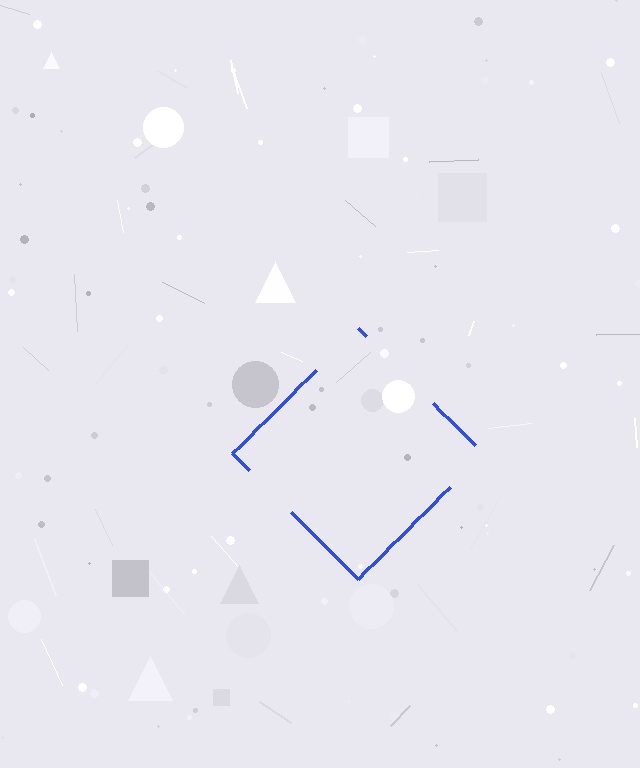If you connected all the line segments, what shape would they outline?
They would outline a diamond.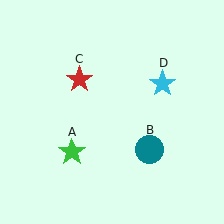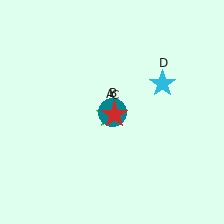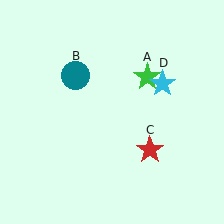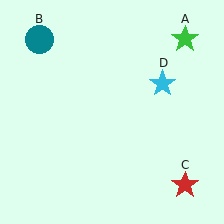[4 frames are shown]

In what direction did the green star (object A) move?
The green star (object A) moved up and to the right.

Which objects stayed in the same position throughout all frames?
Cyan star (object D) remained stationary.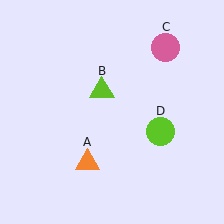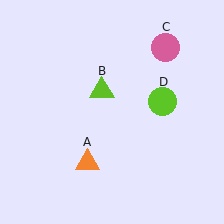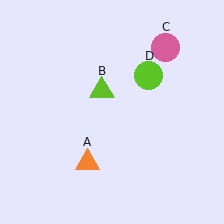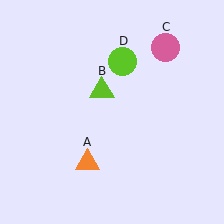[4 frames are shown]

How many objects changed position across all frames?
1 object changed position: lime circle (object D).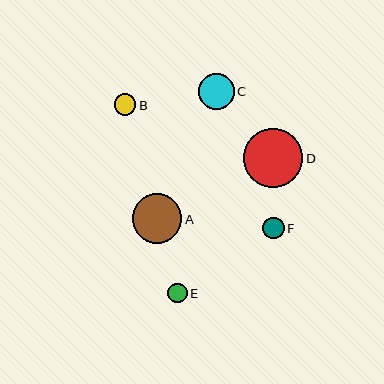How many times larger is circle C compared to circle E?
Circle C is approximately 1.8 times the size of circle E.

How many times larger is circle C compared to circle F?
Circle C is approximately 1.7 times the size of circle F.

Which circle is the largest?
Circle D is the largest with a size of approximately 59 pixels.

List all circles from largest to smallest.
From largest to smallest: D, A, C, F, B, E.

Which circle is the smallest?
Circle E is the smallest with a size of approximately 19 pixels.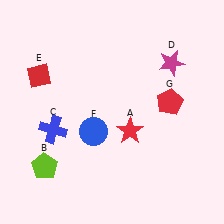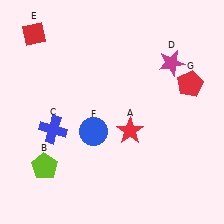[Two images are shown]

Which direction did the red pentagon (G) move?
The red pentagon (G) moved right.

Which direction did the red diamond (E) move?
The red diamond (E) moved up.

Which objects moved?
The objects that moved are: the red diamond (E), the red pentagon (G).